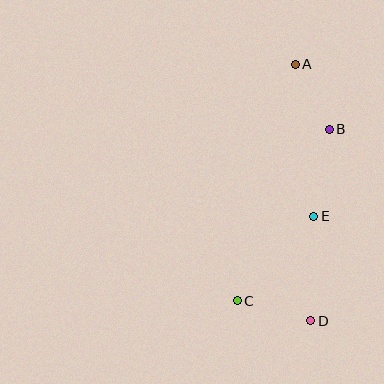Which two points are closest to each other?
Points A and B are closest to each other.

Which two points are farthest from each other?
Points A and D are farthest from each other.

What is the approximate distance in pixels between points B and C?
The distance between B and C is approximately 194 pixels.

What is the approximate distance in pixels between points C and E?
The distance between C and E is approximately 114 pixels.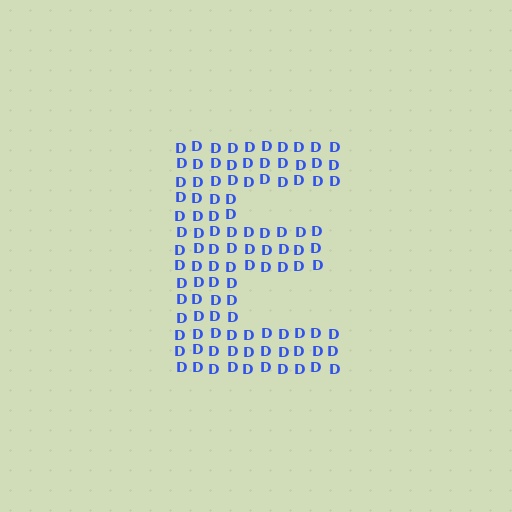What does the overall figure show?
The overall figure shows the letter E.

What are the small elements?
The small elements are letter D's.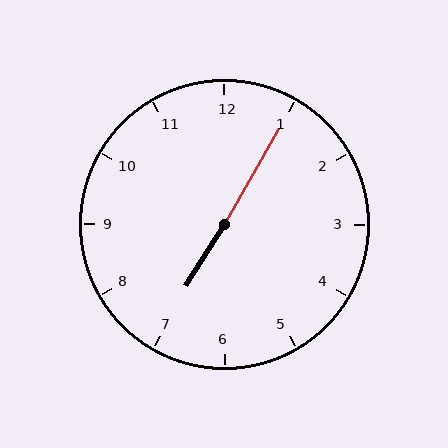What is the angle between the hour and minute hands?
Approximately 178 degrees.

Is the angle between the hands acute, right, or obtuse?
It is obtuse.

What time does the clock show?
7:05.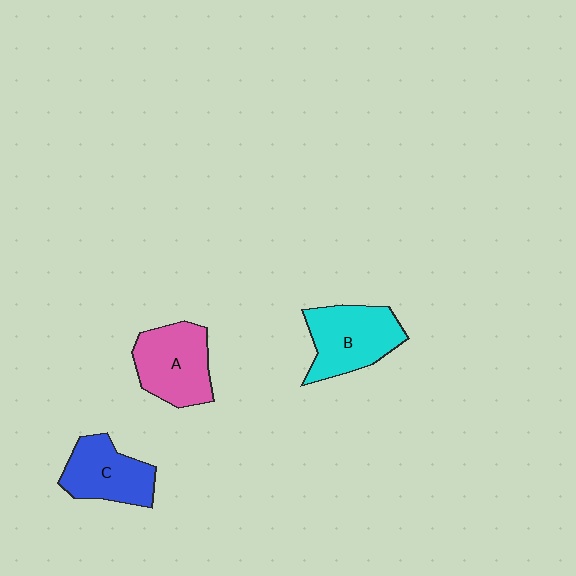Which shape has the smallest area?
Shape C (blue).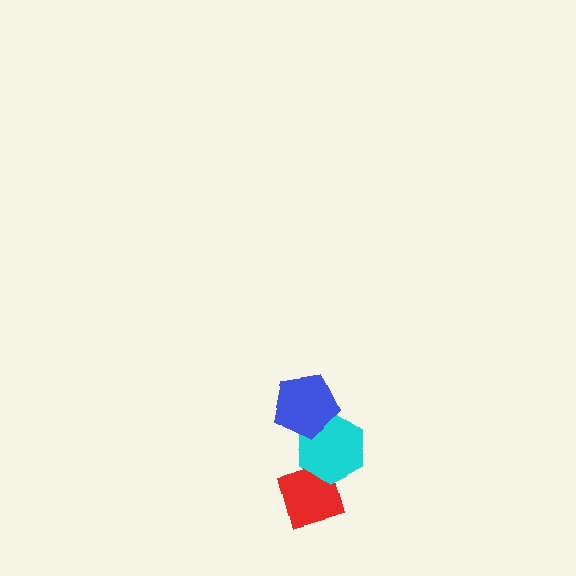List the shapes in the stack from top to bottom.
From top to bottom: the blue pentagon, the cyan hexagon, the red diamond.